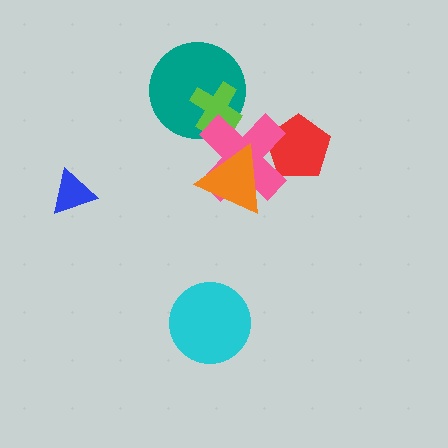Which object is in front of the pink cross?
The orange triangle is in front of the pink cross.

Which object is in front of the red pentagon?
The pink cross is in front of the red pentagon.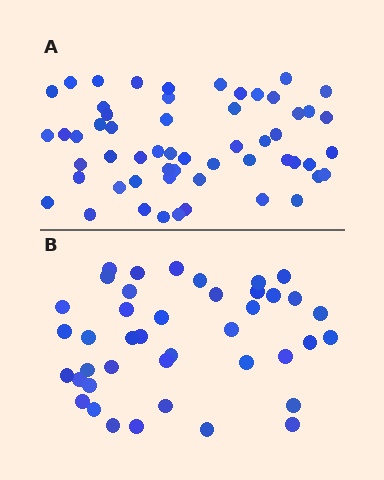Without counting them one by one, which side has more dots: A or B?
Region A (the top region) has more dots.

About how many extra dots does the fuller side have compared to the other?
Region A has approximately 15 more dots than region B.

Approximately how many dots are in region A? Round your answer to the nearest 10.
About 60 dots. (The exact count is 56, which rounds to 60.)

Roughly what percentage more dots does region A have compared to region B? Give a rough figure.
About 35% more.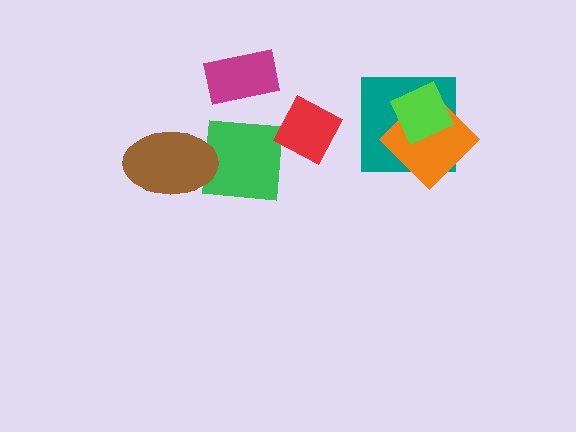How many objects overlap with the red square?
0 objects overlap with the red square.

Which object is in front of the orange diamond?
The lime diamond is in front of the orange diamond.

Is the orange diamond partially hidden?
Yes, it is partially covered by another shape.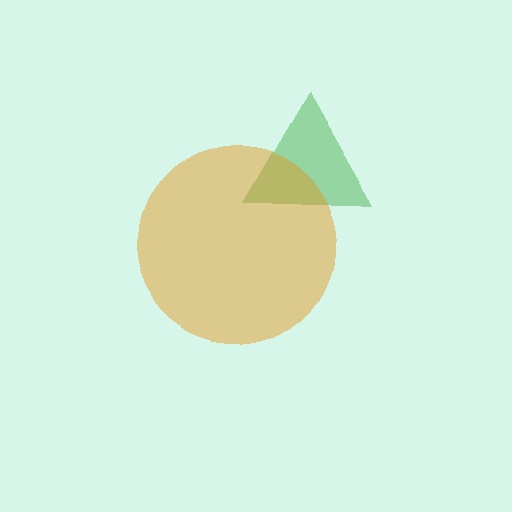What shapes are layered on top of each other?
The layered shapes are: a green triangle, an orange circle.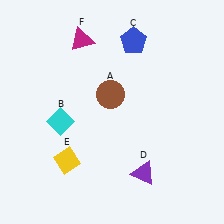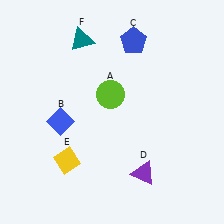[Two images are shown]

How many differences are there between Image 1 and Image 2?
There are 3 differences between the two images.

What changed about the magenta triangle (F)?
In Image 1, F is magenta. In Image 2, it changed to teal.